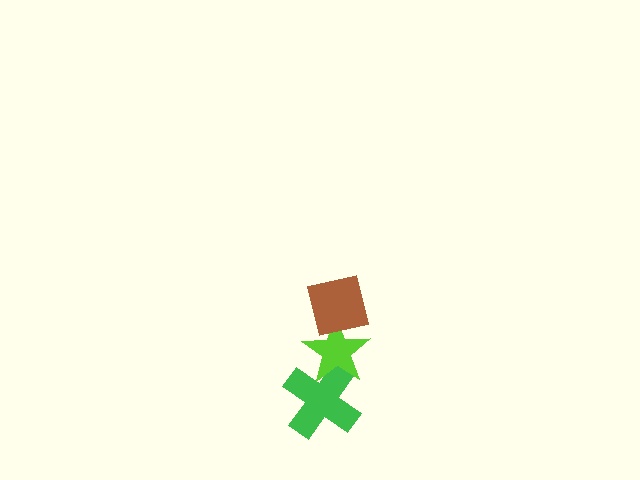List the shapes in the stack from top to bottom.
From top to bottom: the brown square, the lime star, the green cross.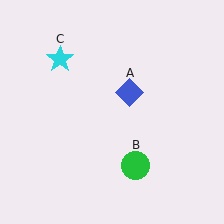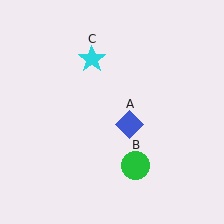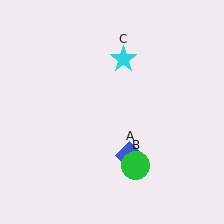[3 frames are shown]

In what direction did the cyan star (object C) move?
The cyan star (object C) moved right.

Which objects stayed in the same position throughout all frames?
Green circle (object B) remained stationary.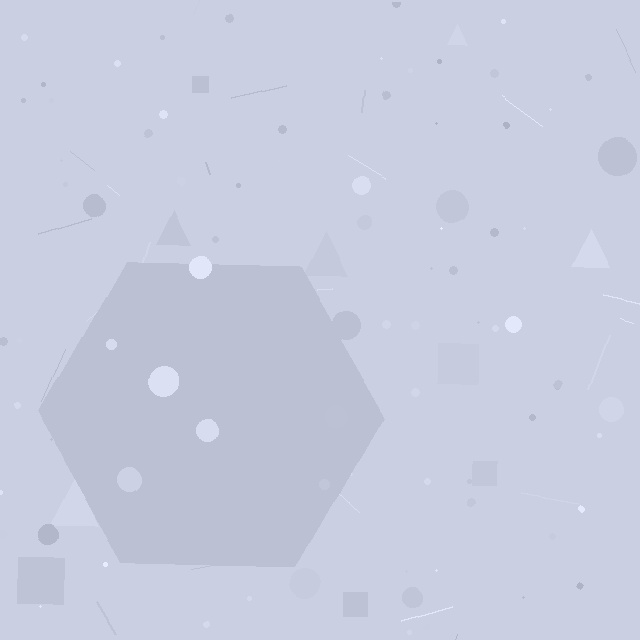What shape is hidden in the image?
A hexagon is hidden in the image.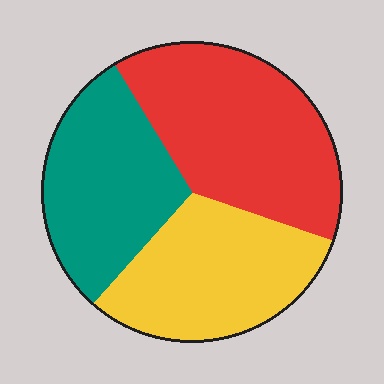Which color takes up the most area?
Red, at roughly 40%.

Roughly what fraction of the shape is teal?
Teal takes up between a sixth and a third of the shape.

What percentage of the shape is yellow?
Yellow covers 31% of the shape.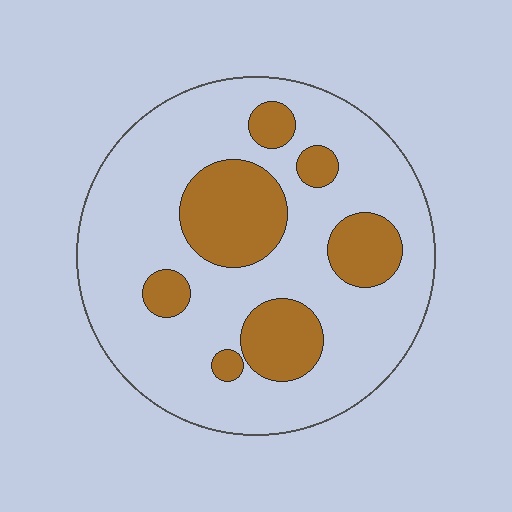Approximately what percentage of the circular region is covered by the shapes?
Approximately 25%.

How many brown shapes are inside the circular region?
7.